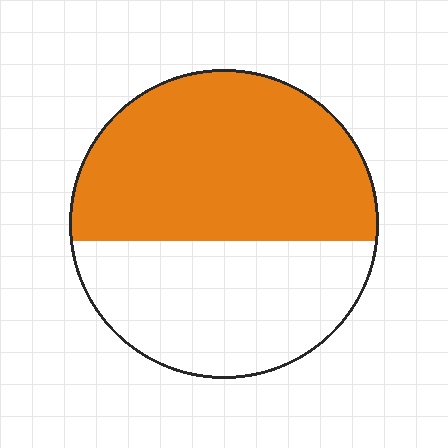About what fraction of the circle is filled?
About three fifths (3/5).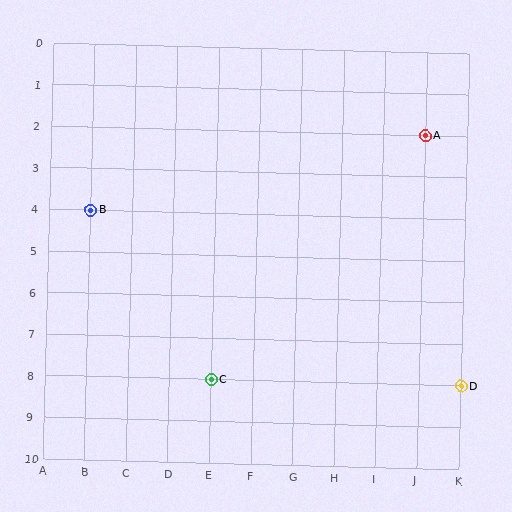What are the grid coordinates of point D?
Point D is at grid coordinates (K, 8).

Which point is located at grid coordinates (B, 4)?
Point B is at (B, 4).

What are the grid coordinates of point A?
Point A is at grid coordinates (J, 2).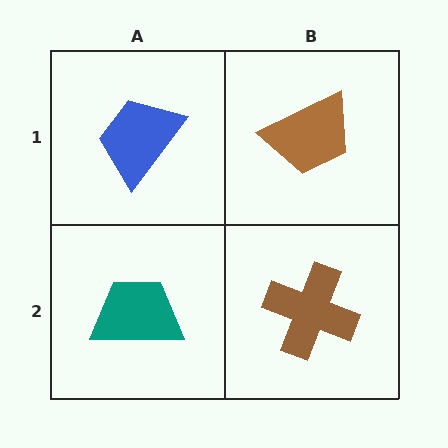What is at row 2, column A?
A teal trapezoid.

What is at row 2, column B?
A brown cross.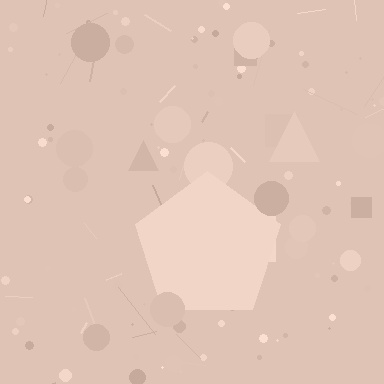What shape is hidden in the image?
A pentagon is hidden in the image.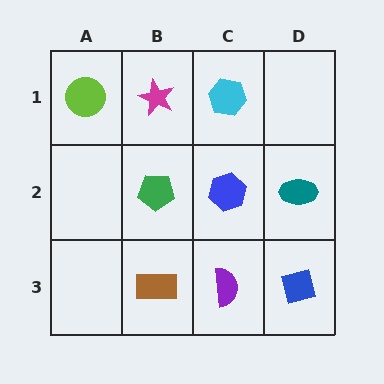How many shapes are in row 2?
3 shapes.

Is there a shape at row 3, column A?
No, that cell is empty.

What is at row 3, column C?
A purple semicircle.